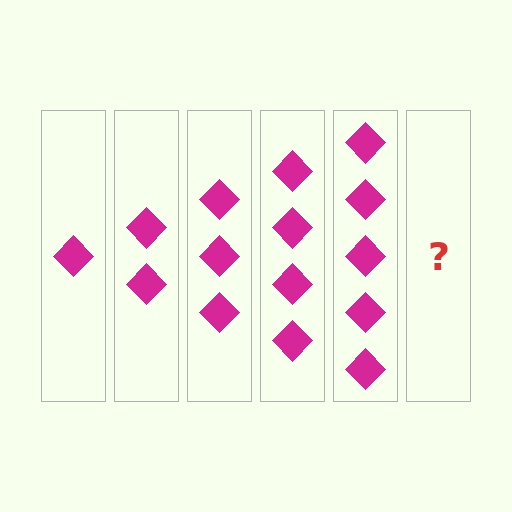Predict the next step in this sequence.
The next step is 6 diamonds.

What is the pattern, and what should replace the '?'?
The pattern is that each step adds one more diamond. The '?' should be 6 diamonds.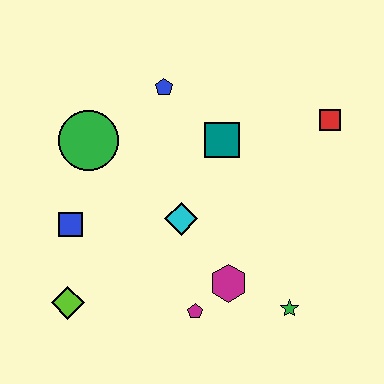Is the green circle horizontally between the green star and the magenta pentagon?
No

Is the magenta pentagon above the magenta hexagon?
No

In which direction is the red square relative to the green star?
The red square is above the green star.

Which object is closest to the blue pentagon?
The teal square is closest to the blue pentagon.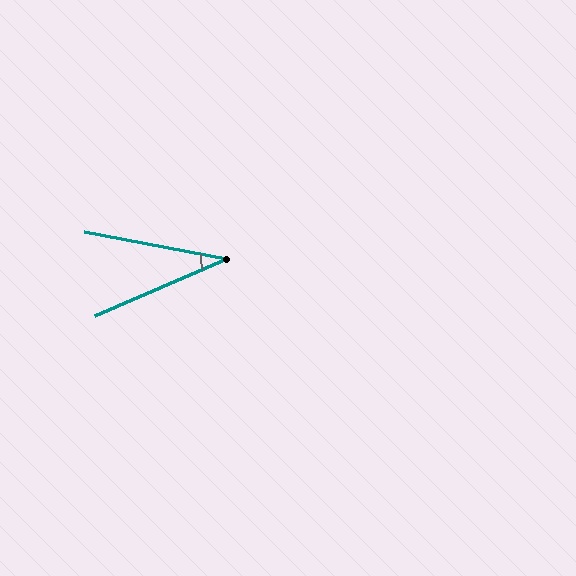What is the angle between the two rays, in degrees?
Approximately 34 degrees.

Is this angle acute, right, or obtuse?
It is acute.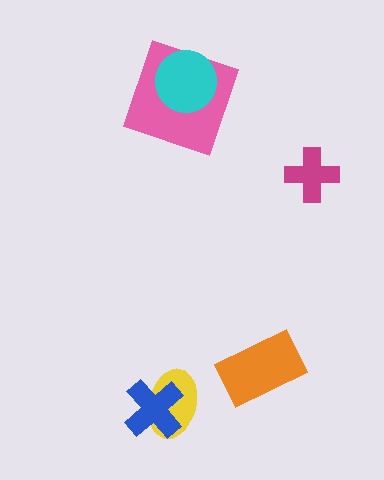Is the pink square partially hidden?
Yes, it is partially covered by another shape.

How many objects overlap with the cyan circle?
1 object overlaps with the cyan circle.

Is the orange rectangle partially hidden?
No, no other shape covers it.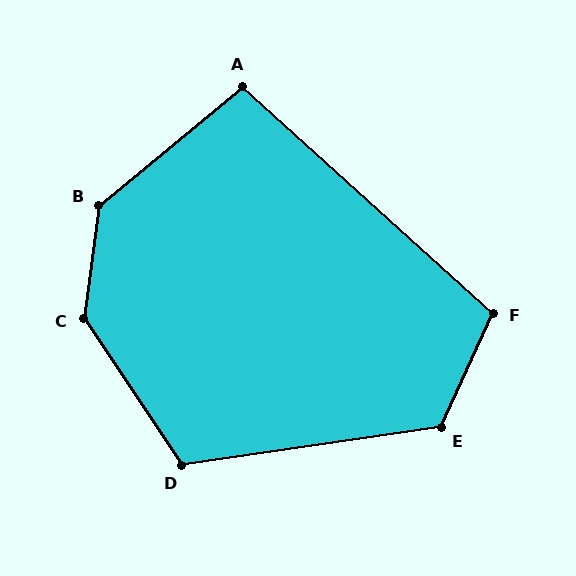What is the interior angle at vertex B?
Approximately 137 degrees (obtuse).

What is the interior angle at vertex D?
Approximately 115 degrees (obtuse).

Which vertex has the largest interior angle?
C, at approximately 139 degrees.